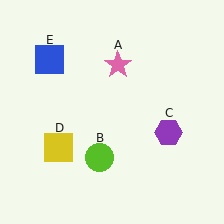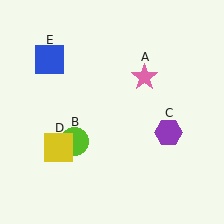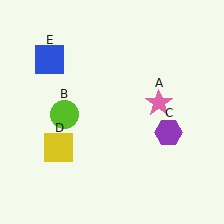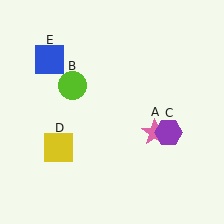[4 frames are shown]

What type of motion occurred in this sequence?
The pink star (object A), lime circle (object B) rotated clockwise around the center of the scene.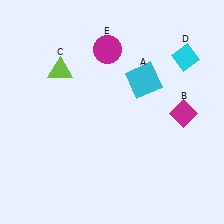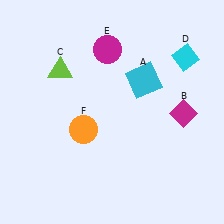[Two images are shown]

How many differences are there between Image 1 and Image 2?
There is 1 difference between the two images.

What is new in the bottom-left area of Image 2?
An orange circle (F) was added in the bottom-left area of Image 2.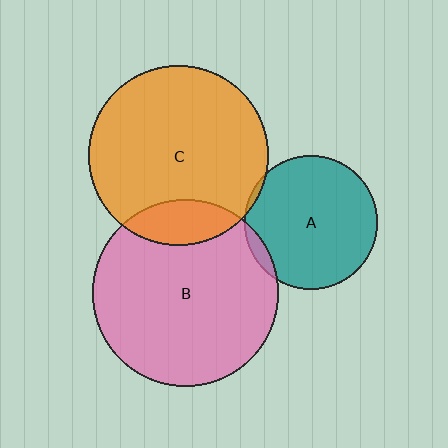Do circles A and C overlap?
Yes.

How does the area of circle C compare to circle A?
Approximately 1.8 times.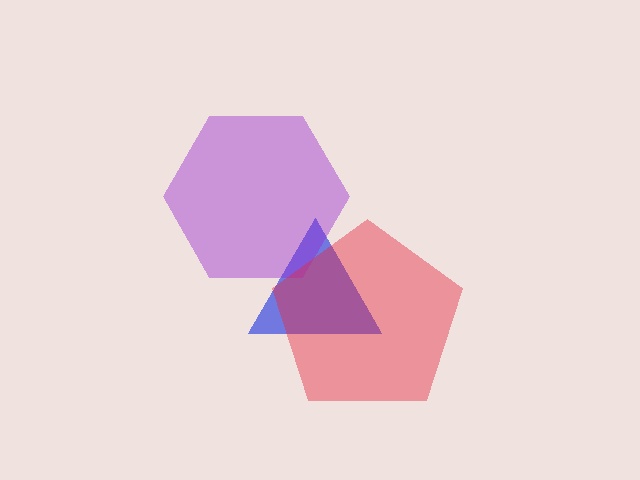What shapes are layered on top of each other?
The layered shapes are: a blue triangle, a purple hexagon, a red pentagon.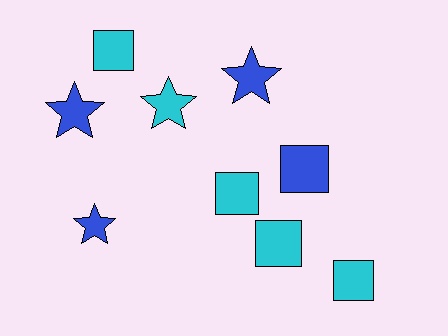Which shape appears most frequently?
Square, with 5 objects.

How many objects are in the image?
There are 9 objects.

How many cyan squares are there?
There are 4 cyan squares.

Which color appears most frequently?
Cyan, with 5 objects.